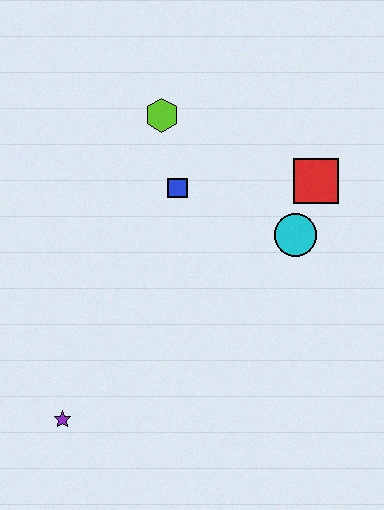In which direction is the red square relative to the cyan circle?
The red square is above the cyan circle.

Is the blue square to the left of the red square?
Yes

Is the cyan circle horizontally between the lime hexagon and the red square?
Yes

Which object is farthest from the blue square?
The purple star is farthest from the blue square.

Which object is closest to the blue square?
The lime hexagon is closest to the blue square.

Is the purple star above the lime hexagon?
No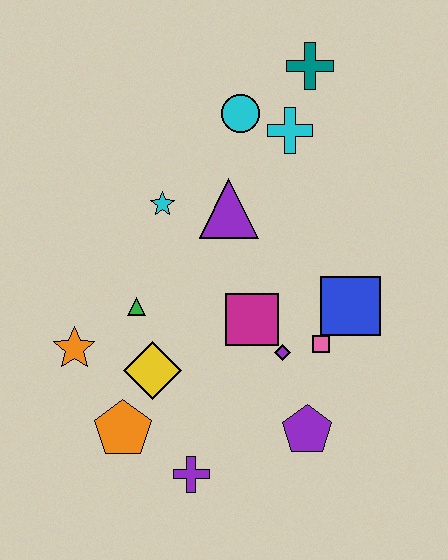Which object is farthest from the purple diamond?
The teal cross is farthest from the purple diamond.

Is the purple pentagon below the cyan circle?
Yes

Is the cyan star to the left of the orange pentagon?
No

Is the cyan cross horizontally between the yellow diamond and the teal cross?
Yes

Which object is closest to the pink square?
The purple diamond is closest to the pink square.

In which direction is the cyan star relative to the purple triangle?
The cyan star is to the left of the purple triangle.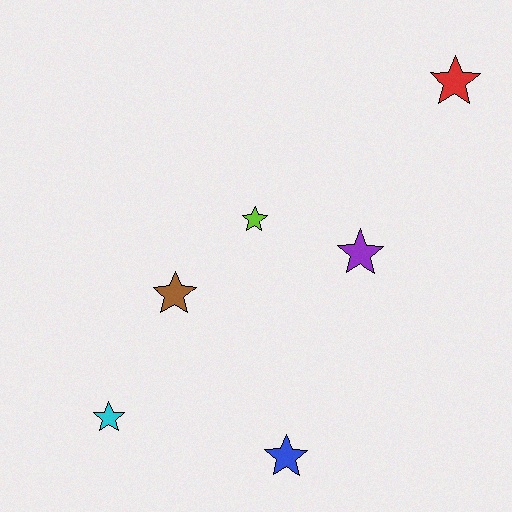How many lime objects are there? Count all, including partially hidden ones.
There is 1 lime object.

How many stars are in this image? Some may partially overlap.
There are 6 stars.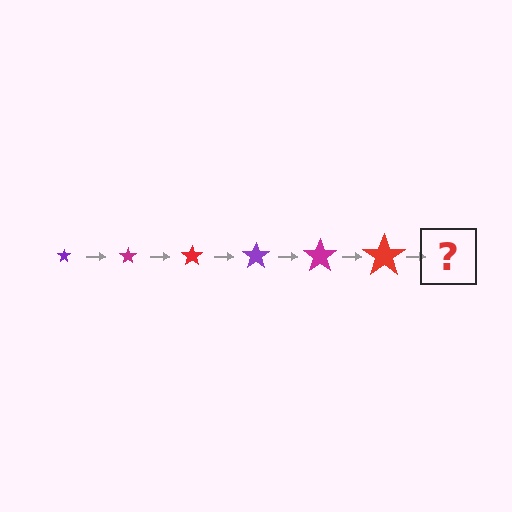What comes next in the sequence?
The next element should be a purple star, larger than the previous one.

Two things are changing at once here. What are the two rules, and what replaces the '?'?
The two rules are that the star grows larger each step and the color cycles through purple, magenta, and red. The '?' should be a purple star, larger than the previous one.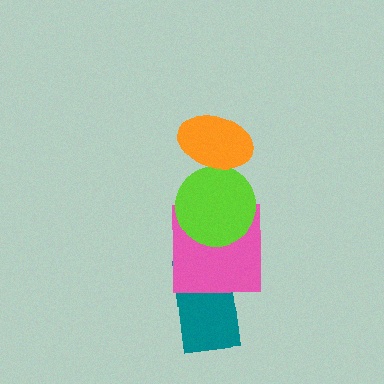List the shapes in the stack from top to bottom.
From top to bottom: the orange ellipse, the lime circle, the pink square, the teal rectangle.